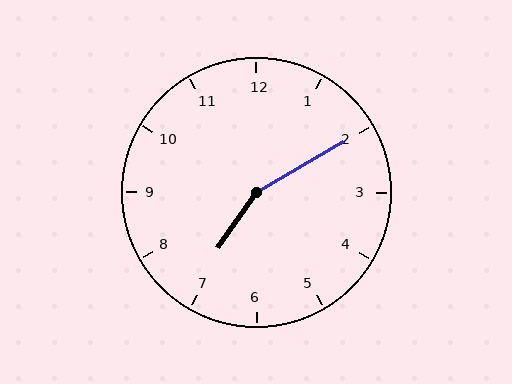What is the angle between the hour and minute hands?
Approximately 155 degrees.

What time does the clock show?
7:10.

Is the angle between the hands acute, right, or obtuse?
It is obtuse.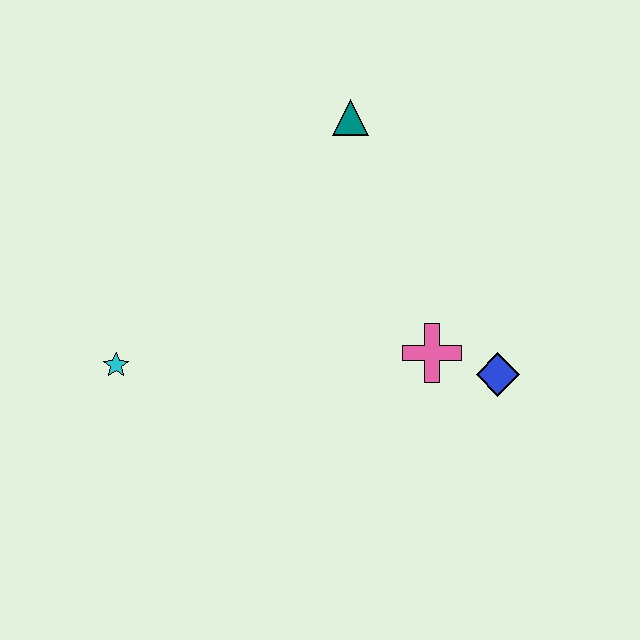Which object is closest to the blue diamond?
The pink cross is closest to the blue diamond.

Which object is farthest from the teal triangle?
The cyan star is farthest from the teal triangle.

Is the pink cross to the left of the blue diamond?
Yes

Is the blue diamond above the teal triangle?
No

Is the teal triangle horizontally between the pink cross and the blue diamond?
No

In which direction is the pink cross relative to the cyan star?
The pink cross is to the right of the cyan star.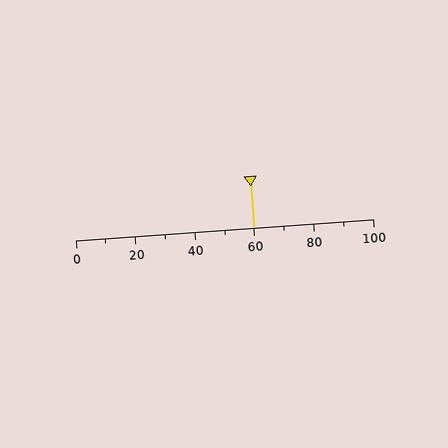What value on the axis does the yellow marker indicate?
The marker indicates approximately 60.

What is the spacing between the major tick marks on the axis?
The major ticks are spaced 20 apart.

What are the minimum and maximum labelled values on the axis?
The axis runs from 0 to 100.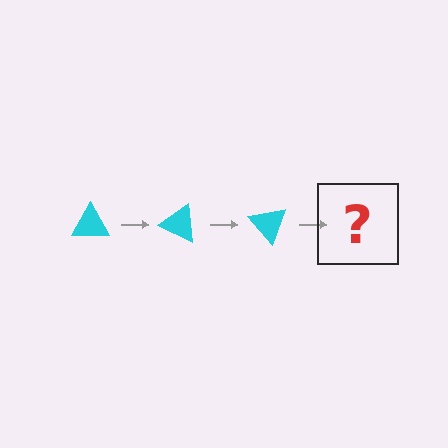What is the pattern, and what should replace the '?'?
The pattern is that the triangle rotates 25 degrees each step. The '?' should be a cyan triangle rotated 75 degrees.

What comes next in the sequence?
The next element should be a cyan triangle rotated 75 degrees.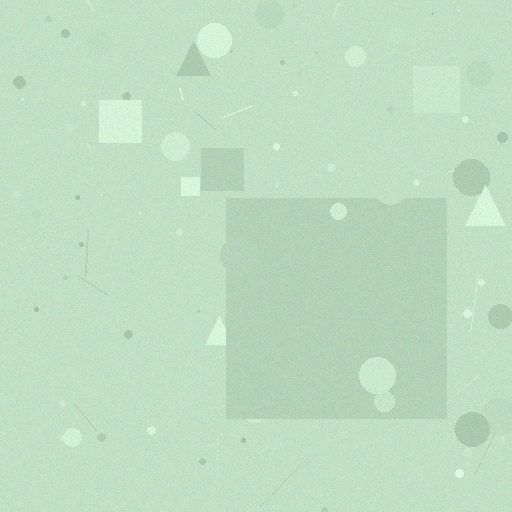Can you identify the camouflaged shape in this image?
The camouflaged shape is a square.